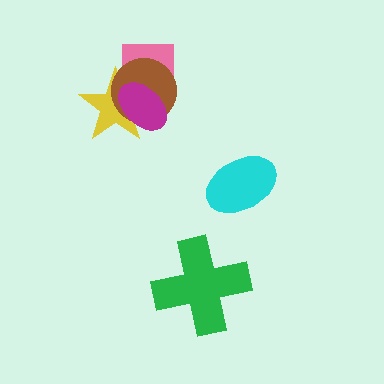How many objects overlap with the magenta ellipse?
3 objects overlap with the magenta ellipse.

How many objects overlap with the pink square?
3 objects overlap with the pink square.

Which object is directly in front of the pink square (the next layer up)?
The yellow star is directly in front of the pink square.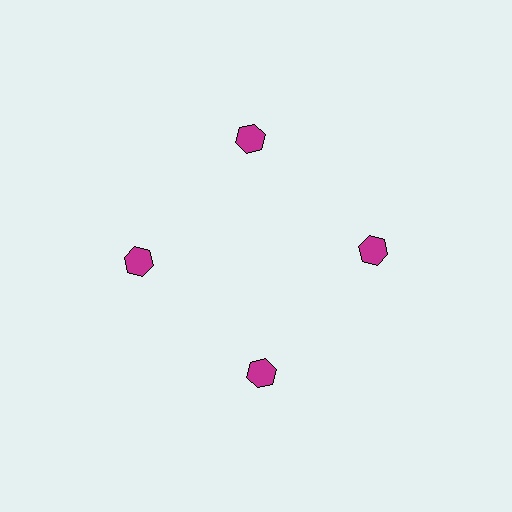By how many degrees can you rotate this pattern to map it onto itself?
The pattern maps onto itself every 90 degrees of rotation.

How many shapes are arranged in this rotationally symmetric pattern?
There are 4 shapes, arranged in 4 groups of 1.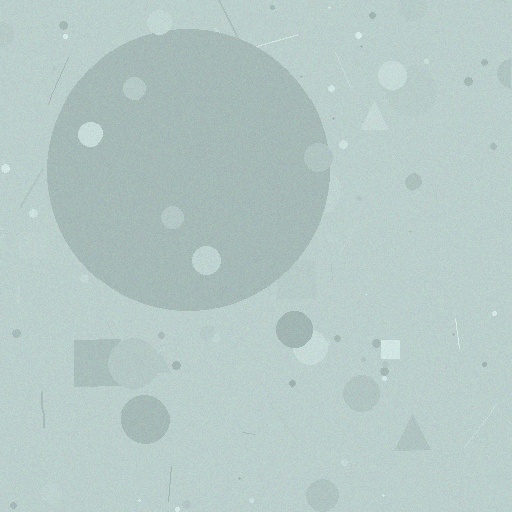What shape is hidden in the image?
A circle is hidden in the image.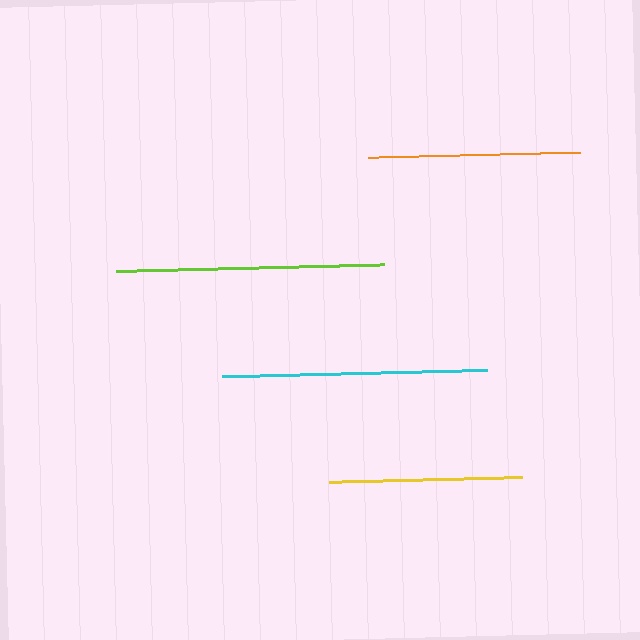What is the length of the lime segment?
The lime segment is approximately 268 pixels long.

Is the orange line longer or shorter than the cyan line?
The cyan line is longer than the orange line.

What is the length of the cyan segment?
The cyan segment is approximately 265 pixels long.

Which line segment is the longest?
The lime line is the longest at approximately 268 pixels.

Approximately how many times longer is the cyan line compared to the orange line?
The cyan line is approximately 1.2 times the length of the orange line.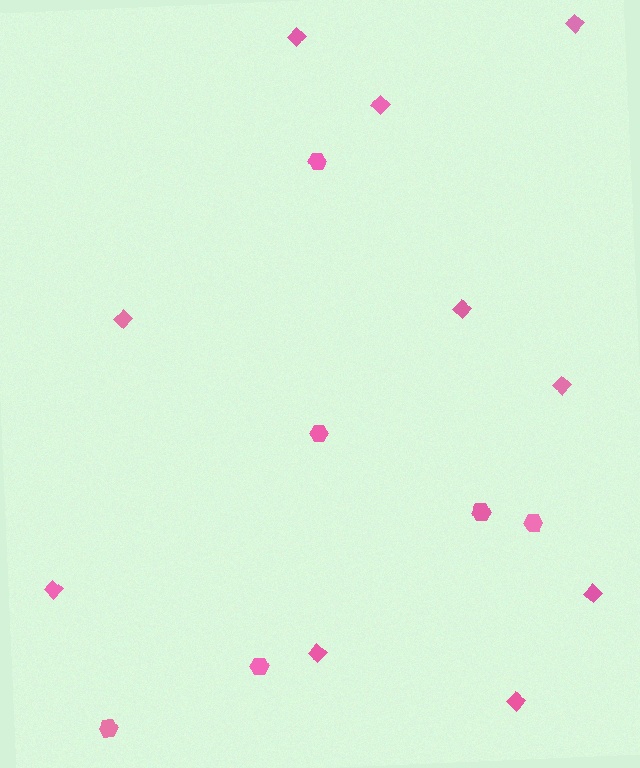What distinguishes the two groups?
There are 2 groups: one group of hexagons (6) and one group of diamonds (10).